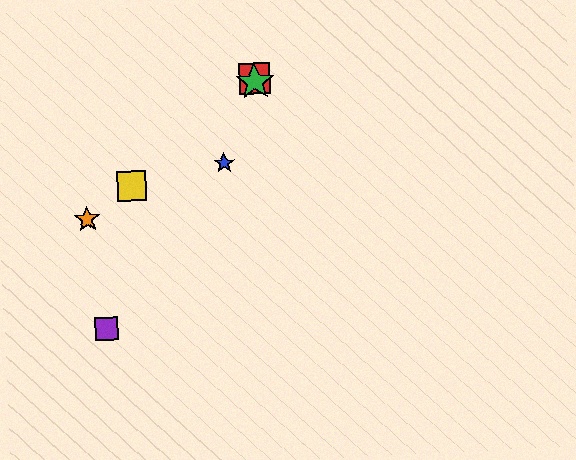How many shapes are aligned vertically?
2 shapes (the red square, the green star) are aligned vertically.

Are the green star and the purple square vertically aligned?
No, the green star is at x≈255 and the purple square is at x≈106.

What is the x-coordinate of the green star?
The green star is at x≈255.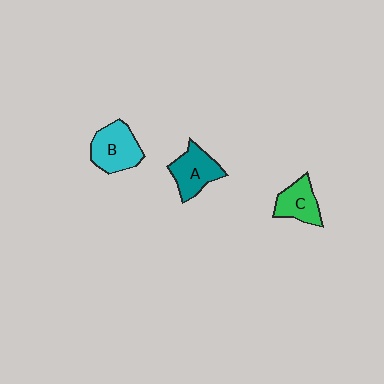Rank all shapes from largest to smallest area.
From largest to smallest: B (cyan), A (teal), C (green).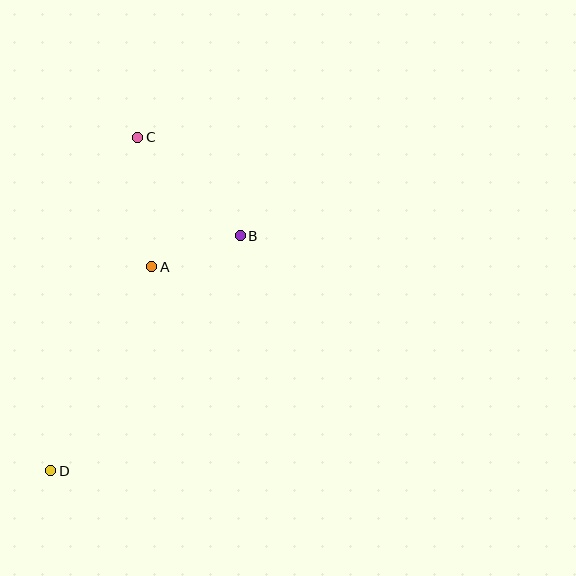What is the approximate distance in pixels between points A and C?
The distance between A and C is approximately 130 pixels.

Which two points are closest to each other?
Points A and B are closest to each other.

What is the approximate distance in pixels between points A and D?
The distance between A and D is approximately 227 pixels.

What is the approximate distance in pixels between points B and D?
The distance between B and D is approximately 302 pixels.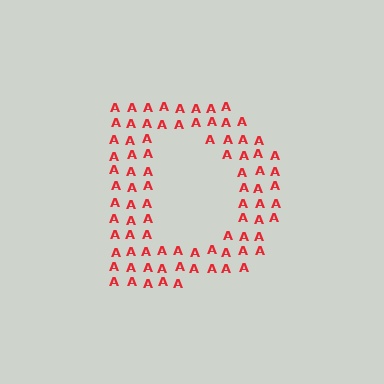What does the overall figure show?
The overall figure shows the letter D.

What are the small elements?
The small elements are letter A's.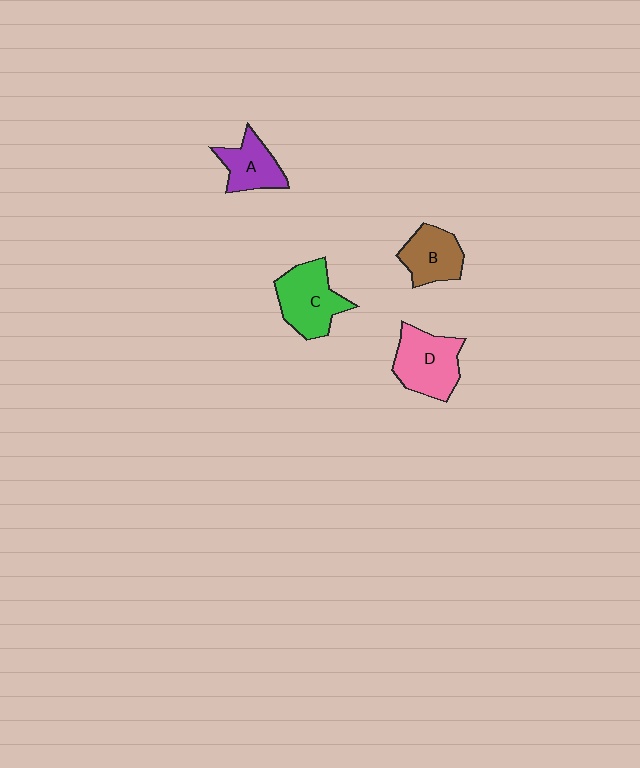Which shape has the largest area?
Shape C (green).